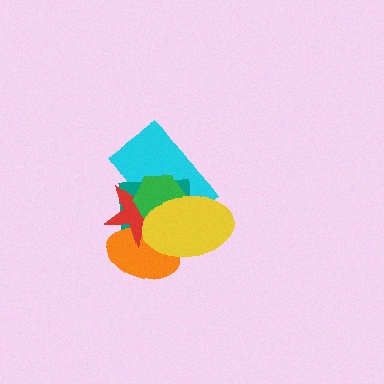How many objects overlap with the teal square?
5 objects overlap with the teal square.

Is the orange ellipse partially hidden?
Yes, it is partially covered by another shape.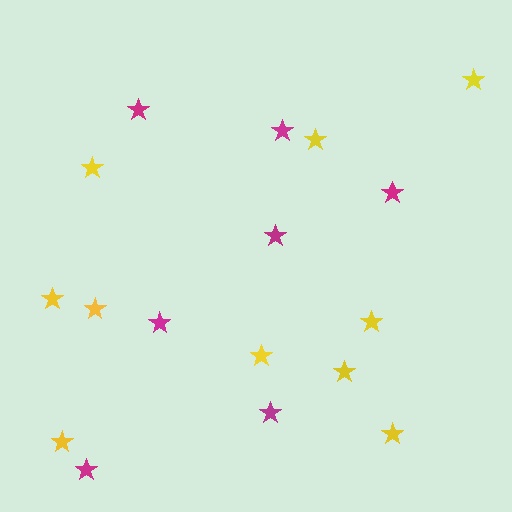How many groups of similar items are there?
There are 2 groups: one group of yellow stars (10) and one group of magenta stars (7).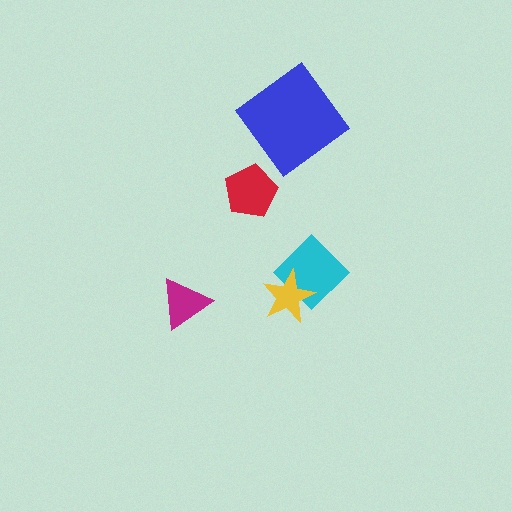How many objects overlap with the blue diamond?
0 objects overlap with the blue diamond.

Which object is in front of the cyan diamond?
The yellow star is in front of the cyan diamond.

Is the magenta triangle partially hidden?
No, no other shape covers it.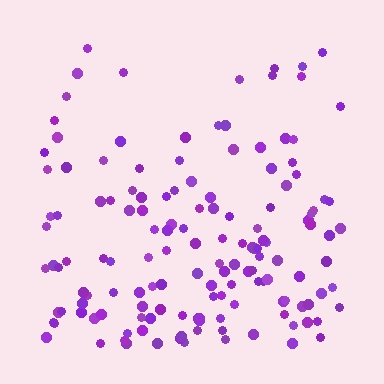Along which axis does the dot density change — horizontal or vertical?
Vertical.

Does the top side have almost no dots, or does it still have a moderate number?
Still a moderate number, just noticeably fewer than the bottom.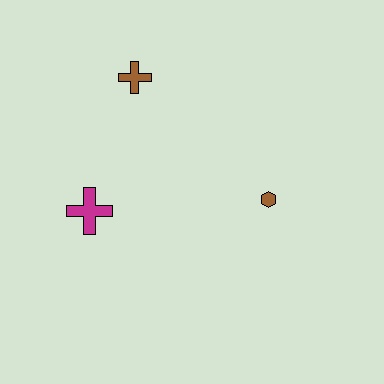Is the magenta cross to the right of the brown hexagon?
No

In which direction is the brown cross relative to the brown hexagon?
The brown cross is to the left of the brown hexagon.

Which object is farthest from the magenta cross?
The brown hexagon is farthest from the magenta cross.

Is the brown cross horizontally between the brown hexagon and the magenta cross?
Yes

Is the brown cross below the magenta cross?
No